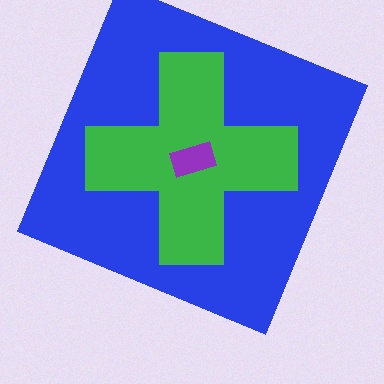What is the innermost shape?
The purple rectangle.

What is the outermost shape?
The blue square.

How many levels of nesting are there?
3.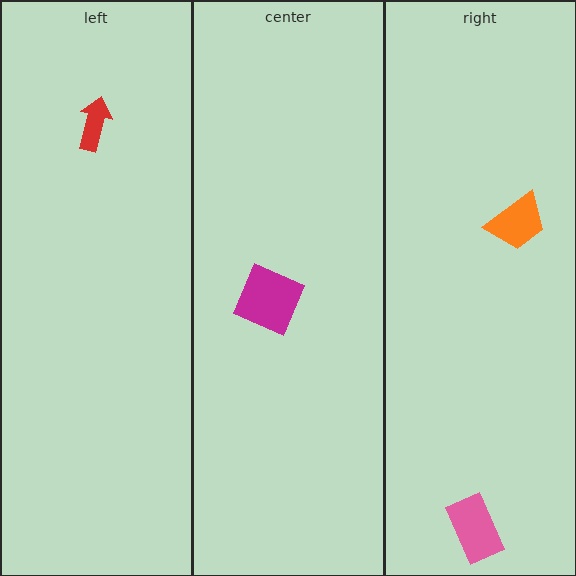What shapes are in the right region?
The orange trapezoid, the pink rectangle.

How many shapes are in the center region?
1.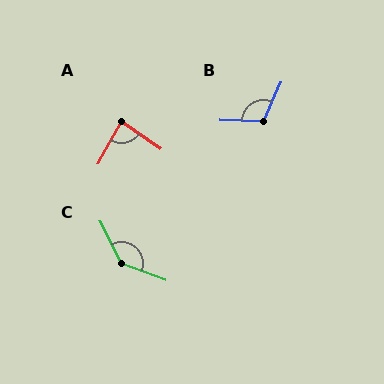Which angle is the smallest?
A, at approximately 85 degrees.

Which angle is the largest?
C, at approximately 137 degrees.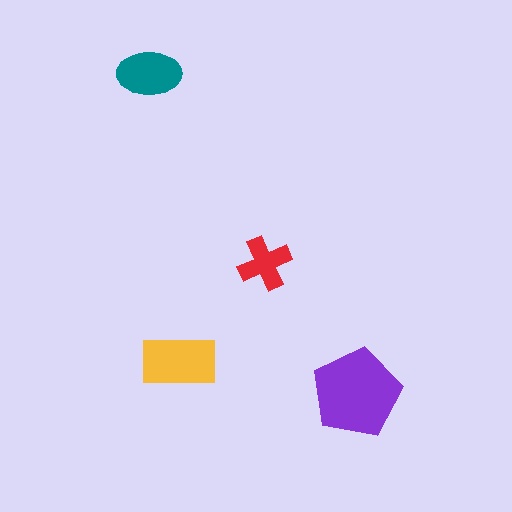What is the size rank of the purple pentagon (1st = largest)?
1st.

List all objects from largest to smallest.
The purple pentagon, the yellow rectangle, the teal ellipse, the red cross.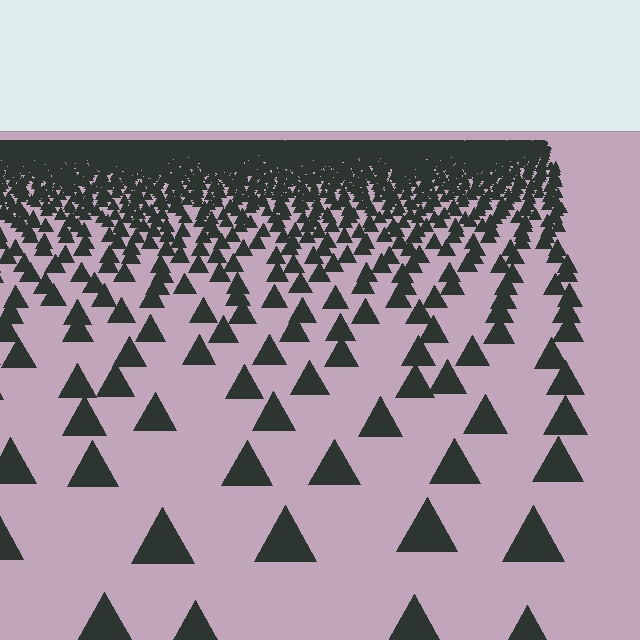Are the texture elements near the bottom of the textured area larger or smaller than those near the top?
Larger. Near the bottom, elements are closer to the viewer and appear at a bigger on-screen size.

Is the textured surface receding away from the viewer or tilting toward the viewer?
The surface is receding away from the viewer. Texture elements get smaller and denser toward the top.